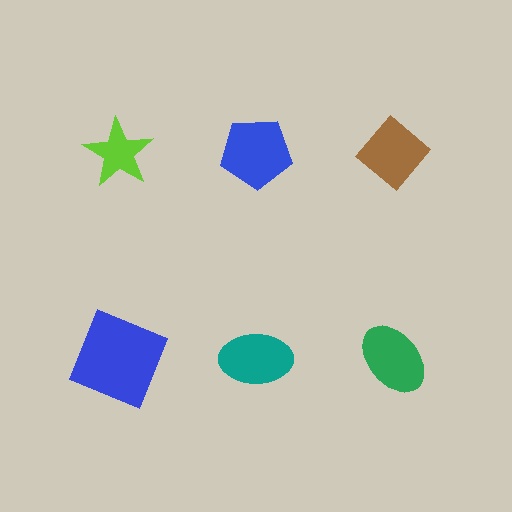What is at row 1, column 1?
A lime star.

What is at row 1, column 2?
A blue pentagon.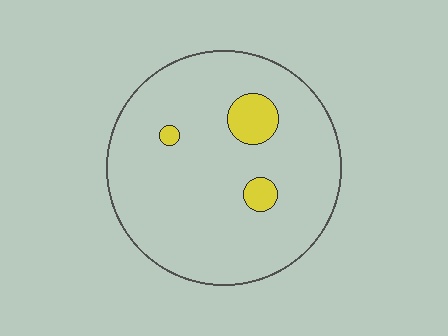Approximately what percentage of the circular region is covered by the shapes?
Approximately 10%.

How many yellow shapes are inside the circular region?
3.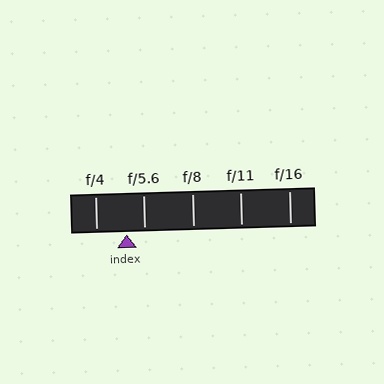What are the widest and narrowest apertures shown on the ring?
The widest aperture shown is f/4 and the narrowest is f/16.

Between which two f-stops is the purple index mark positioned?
The index mark is between f/4 and f/5.6.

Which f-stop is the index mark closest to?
The index mark is closest to f/5.6.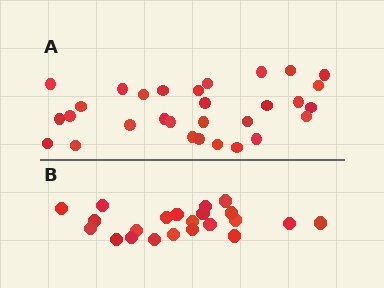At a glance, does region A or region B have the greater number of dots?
Region A (the top region) has more dots.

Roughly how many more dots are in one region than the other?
Region A has roughly 8 or so more dots than region B.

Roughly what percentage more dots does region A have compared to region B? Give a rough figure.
About 35% more.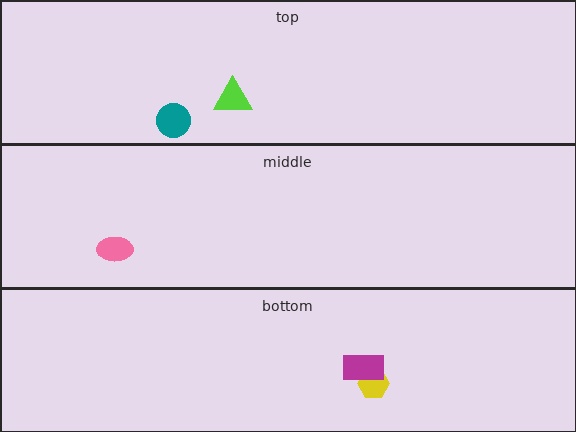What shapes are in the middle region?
The pink ellipse.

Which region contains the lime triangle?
The top region.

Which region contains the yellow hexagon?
The bottom region.